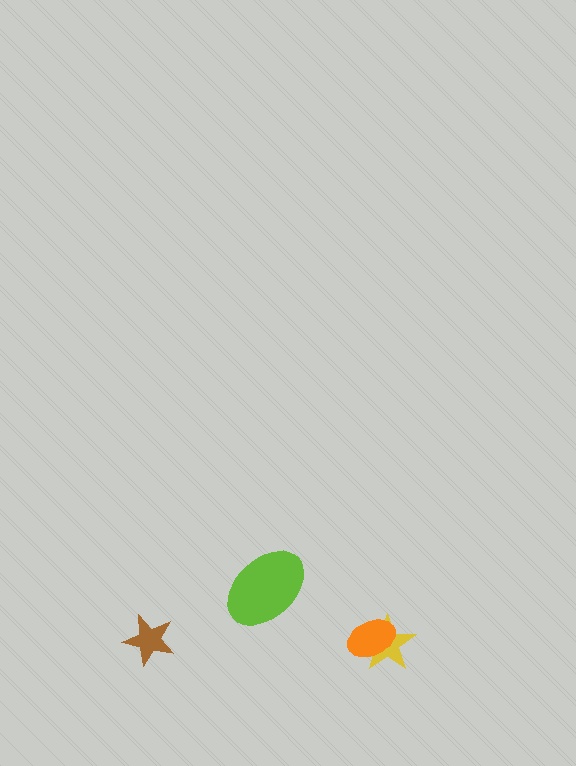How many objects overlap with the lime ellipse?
0 objects overlap with the lime ellipse.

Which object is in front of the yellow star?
The orange ellipse is in front of the yellow star.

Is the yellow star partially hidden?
Yes, it is partially covered by another shape.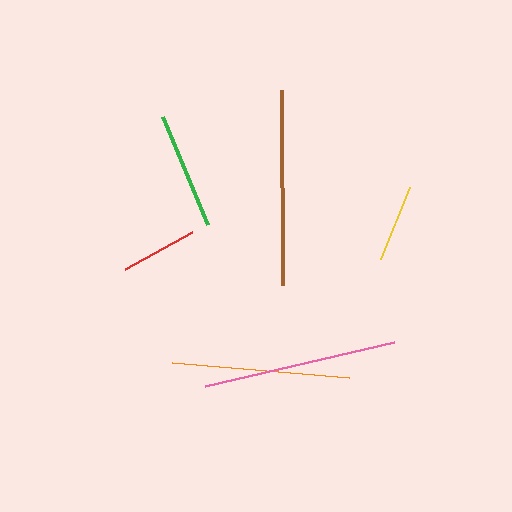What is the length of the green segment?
The green segment is approximately 117 pixels long.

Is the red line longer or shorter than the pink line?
The pink line is longer than the red line.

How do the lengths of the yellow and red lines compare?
The yellow and red lines are approximately the same length.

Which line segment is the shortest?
The red line is the shortest at approximately 77 pixels.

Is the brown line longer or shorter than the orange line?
The brown line is longer than the orange line.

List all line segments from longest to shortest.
From longest to shortest: brown, pink, orange, green, yellow, red.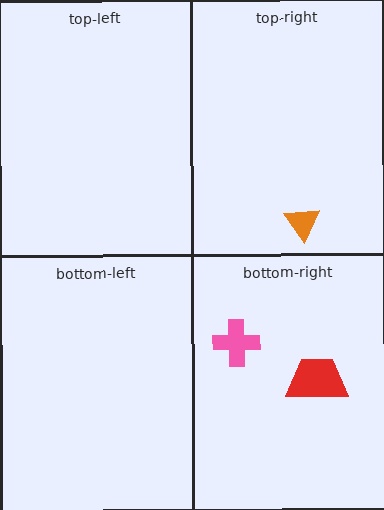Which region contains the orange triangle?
The top-right region.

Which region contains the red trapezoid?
The bottom-right region.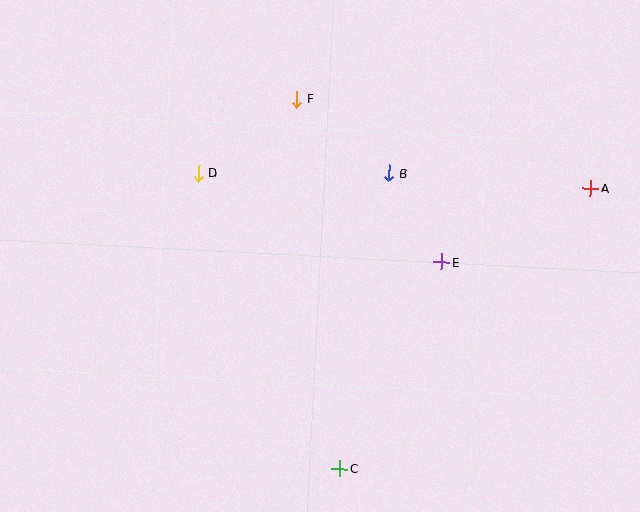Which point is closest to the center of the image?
Point B at (389, 173) is closest to the center.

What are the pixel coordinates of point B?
Point B is at (389, 173).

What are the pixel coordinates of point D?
Point D is at (199, 173).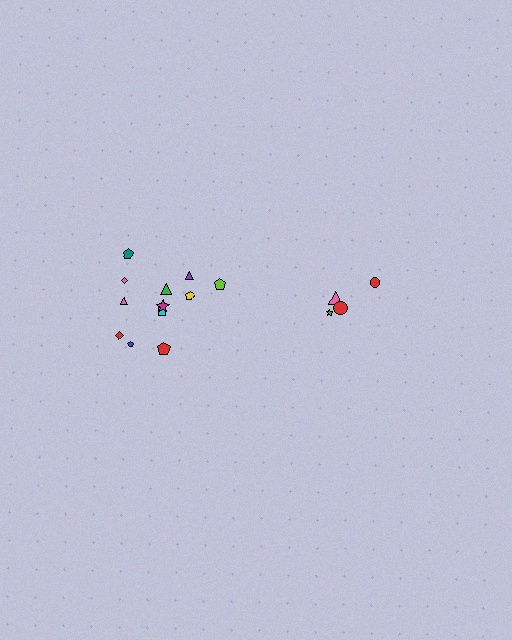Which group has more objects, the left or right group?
The left group.